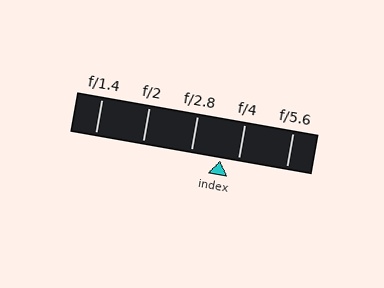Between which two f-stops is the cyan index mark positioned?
The index mark is between f/2.8 and f/4.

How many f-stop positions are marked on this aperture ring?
There are 5 f-stop positions marked.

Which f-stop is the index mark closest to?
The index mark is closest to f/4.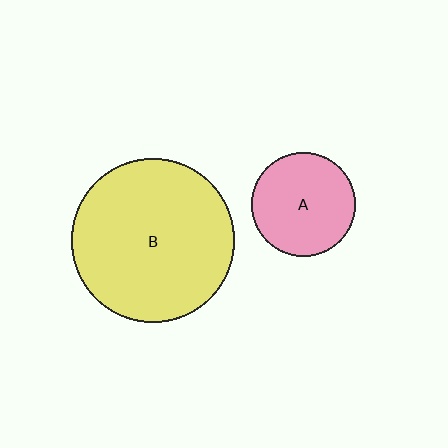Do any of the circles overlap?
No, none of the circles overlap.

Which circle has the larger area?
Circle B (yellow).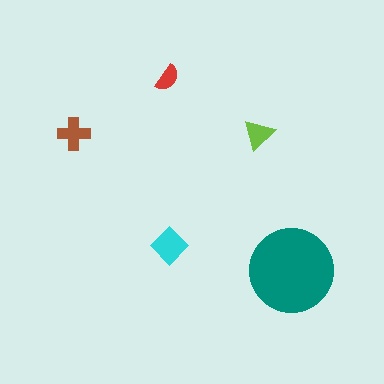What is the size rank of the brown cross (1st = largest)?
3rd.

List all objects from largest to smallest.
The teal circle, the cyan diamond, the brown cross, the lime triangle, the red semicircle.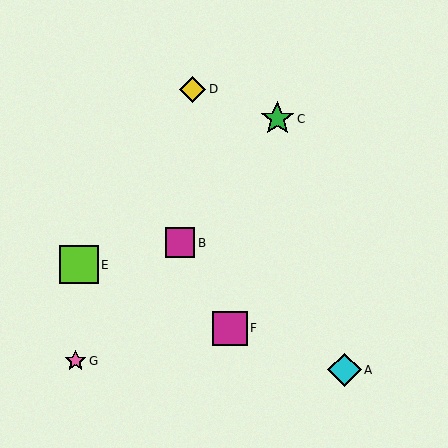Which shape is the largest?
The lime square (labeled E) is the largest.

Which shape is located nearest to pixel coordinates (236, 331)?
The magenta square (labeled F) at (230, 328) is nearest to that location.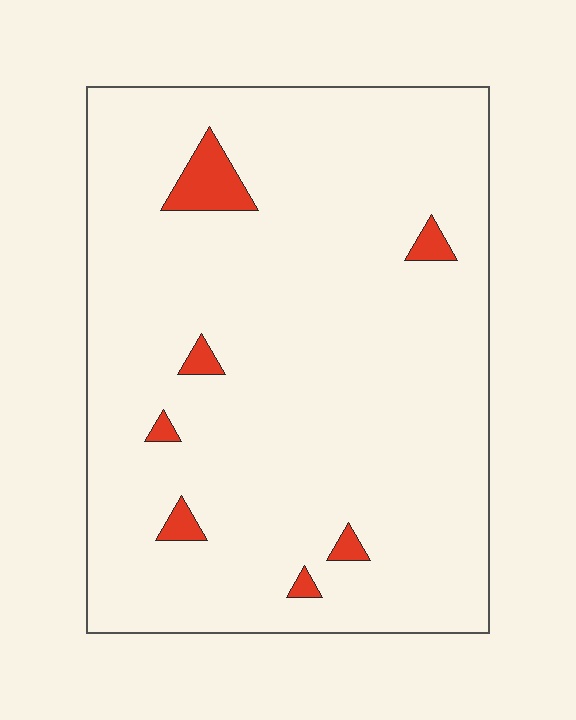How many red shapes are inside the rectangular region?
7.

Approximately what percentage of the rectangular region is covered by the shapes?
Approximately 5%.